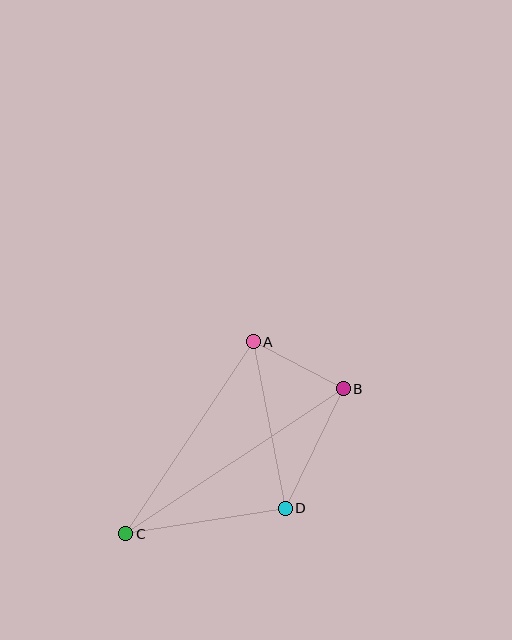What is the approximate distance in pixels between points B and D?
The distance between B and D is approximately 133 pixels.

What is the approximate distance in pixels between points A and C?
The distance between A and C is approximately 230 pixels.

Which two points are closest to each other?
Points A and B are closest to each other.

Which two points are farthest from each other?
Points B and C are farthest from each other.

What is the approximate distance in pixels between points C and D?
The distance between C and D is approximately 162 pixels.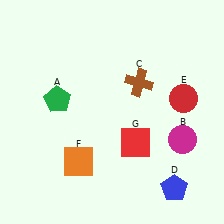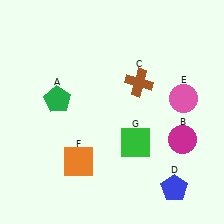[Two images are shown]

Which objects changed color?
E changed from red to pink. G changed from red to green.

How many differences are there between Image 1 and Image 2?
There are 2 differences between the two images.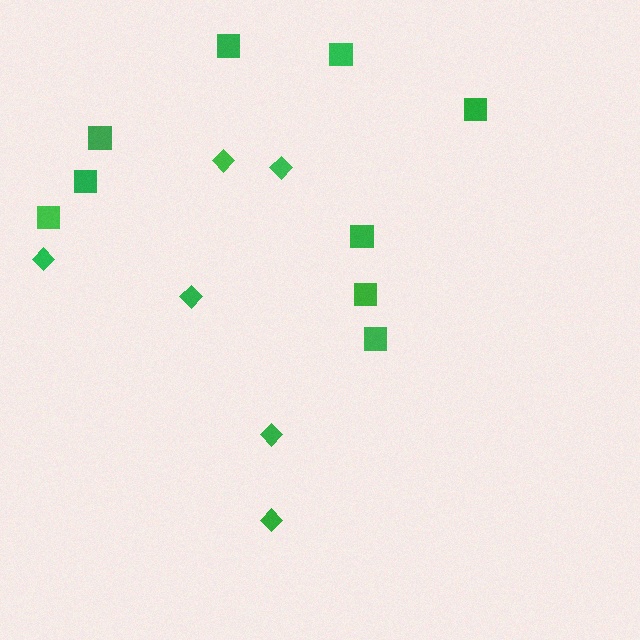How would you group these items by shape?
There are 2 groups: one group of diamonds (6) and one group of squares (9).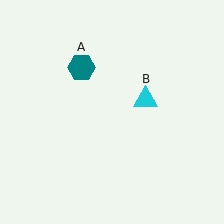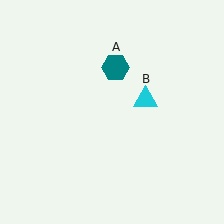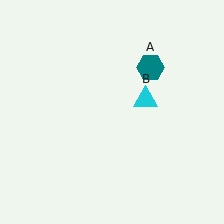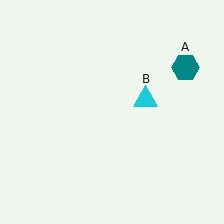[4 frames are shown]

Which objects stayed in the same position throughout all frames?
Cyan triangle (object B) remained stationary.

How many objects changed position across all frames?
1 object changed position: teal hexagon (object A).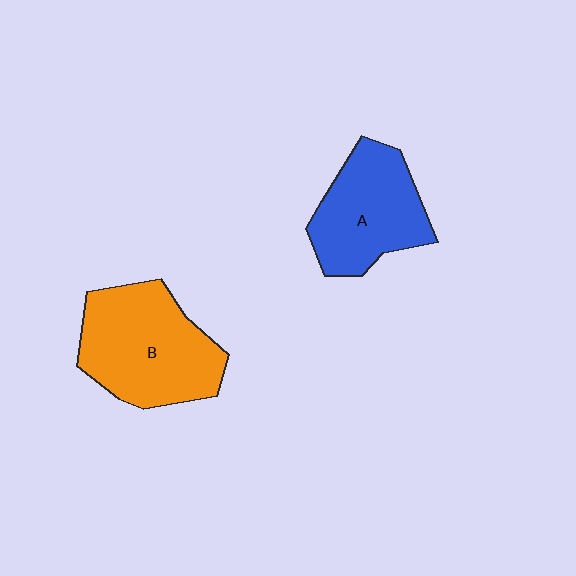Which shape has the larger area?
Shape B (orange).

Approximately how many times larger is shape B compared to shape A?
Approximately 1.2 times.